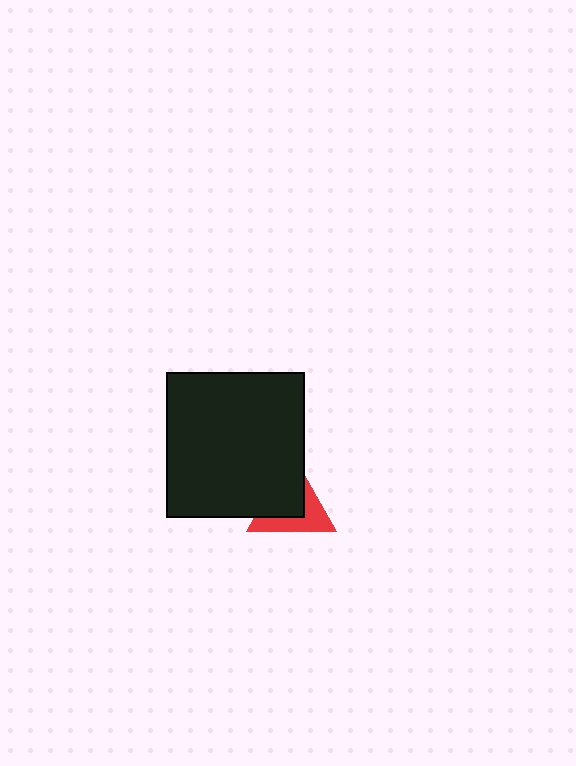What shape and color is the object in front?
The object in front is a black rectangle.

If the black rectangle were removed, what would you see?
You would see the complete red triangle.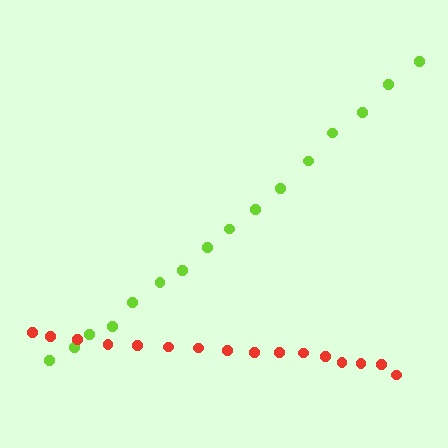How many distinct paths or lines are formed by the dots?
There are 2 distinct paths.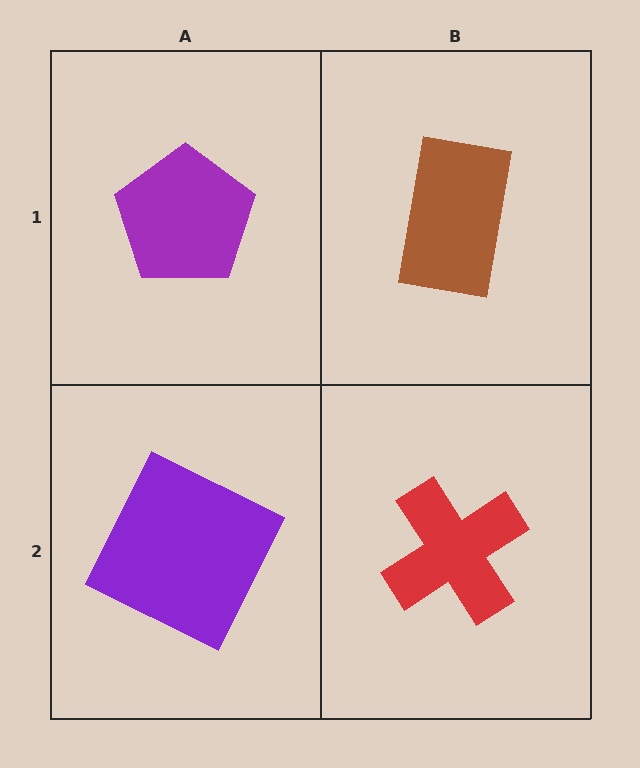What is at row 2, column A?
A purple square.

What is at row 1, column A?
A purple pentagon.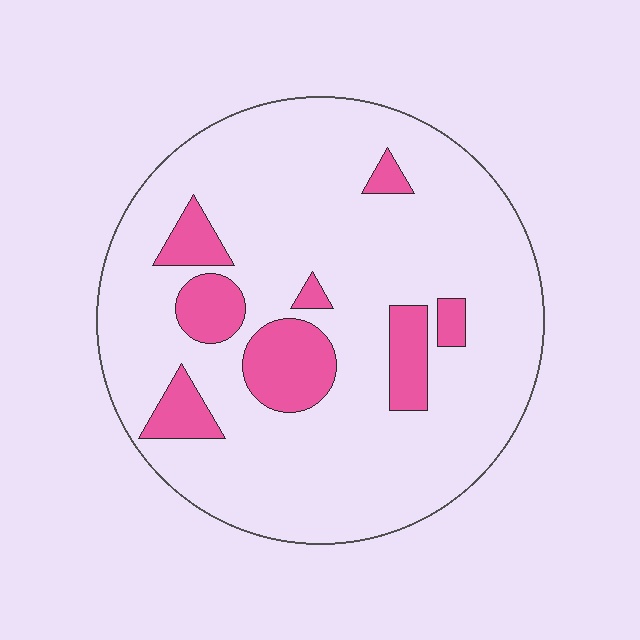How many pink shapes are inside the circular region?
8.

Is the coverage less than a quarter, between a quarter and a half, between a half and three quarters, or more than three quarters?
Less than a quarter.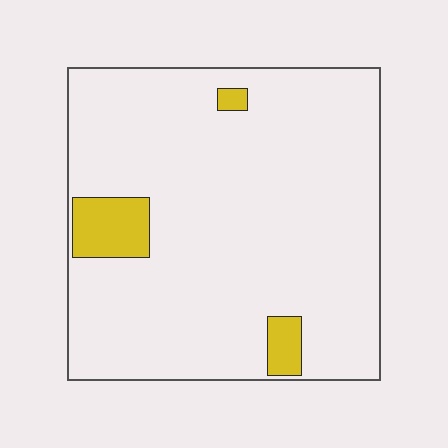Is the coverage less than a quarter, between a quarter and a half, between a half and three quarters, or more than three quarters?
Less than a quarter.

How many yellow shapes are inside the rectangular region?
3.